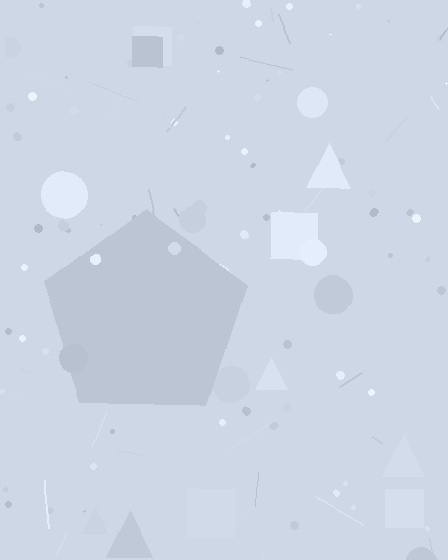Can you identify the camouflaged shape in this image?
The camouflaged shape is a pentagon.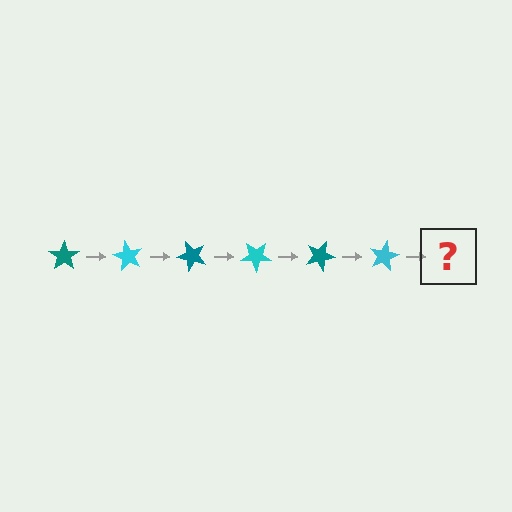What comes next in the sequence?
The next element should be a teal star, rotated 360 degrees from the start.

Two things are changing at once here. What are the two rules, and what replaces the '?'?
The two rules are that it rotates 60 degrees each step and the color cycles through teal and cyan. The '?' should be a teal star, rotated 360 degrees from the start.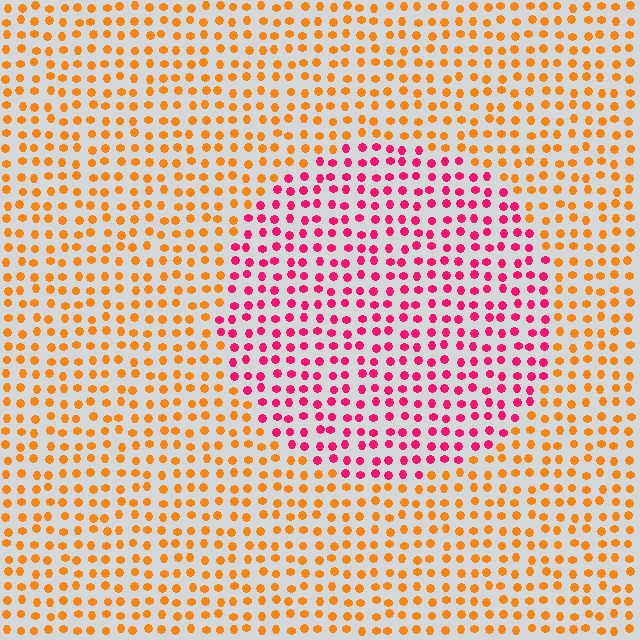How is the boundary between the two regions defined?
The boundary is defined purely by a slight shift in hue (about 54 degrees). Spacing, size, and orientation are identical on both sides.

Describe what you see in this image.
The image is filled with small orange elements in a uniform arrangement. A circle-shaped region is visible where the elements are tinted to a slightly different hue, forming a subtle color boundary.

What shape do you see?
I see a circle.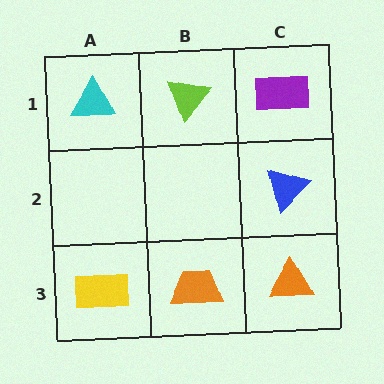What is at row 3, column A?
A yellow rectangle.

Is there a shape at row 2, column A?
No, that cell is empty.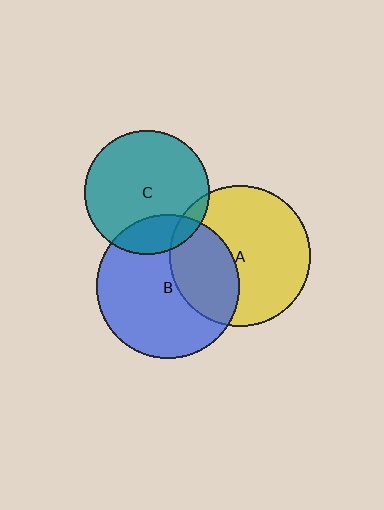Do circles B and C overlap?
Yes.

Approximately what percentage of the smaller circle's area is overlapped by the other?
Approximately 20%.